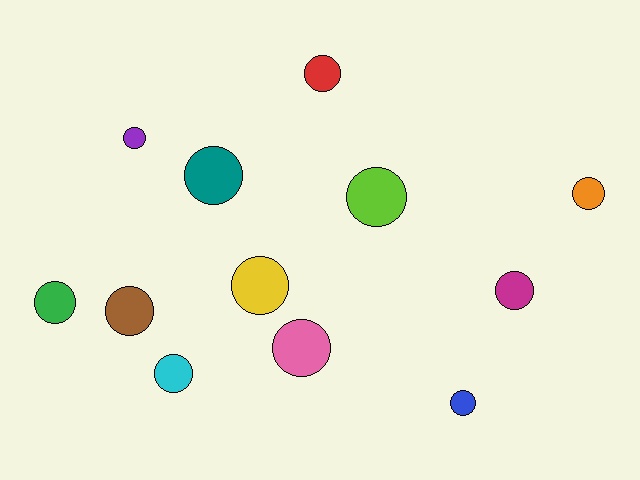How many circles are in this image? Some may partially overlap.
There are 12 circles.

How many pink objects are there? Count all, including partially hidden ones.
There is 1 pink object.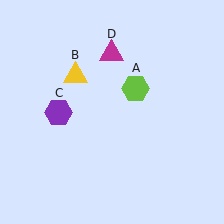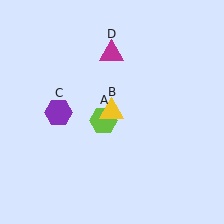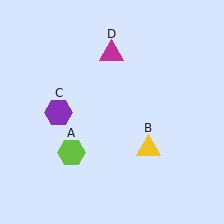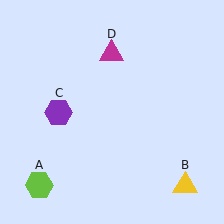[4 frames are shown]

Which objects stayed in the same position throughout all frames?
Purple hexagon (object C) and magenta triangle (object D) remained stationary.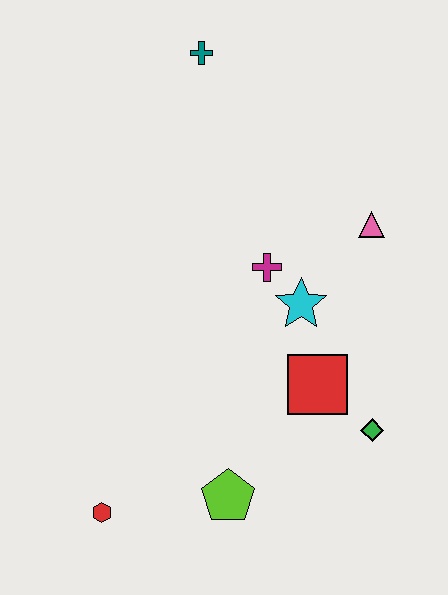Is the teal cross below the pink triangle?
No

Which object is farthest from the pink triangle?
The red hexagon is farthest from the pink triangle.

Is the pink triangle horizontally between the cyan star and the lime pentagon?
No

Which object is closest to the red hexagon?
The lime pentagon is closest to the red hexagon.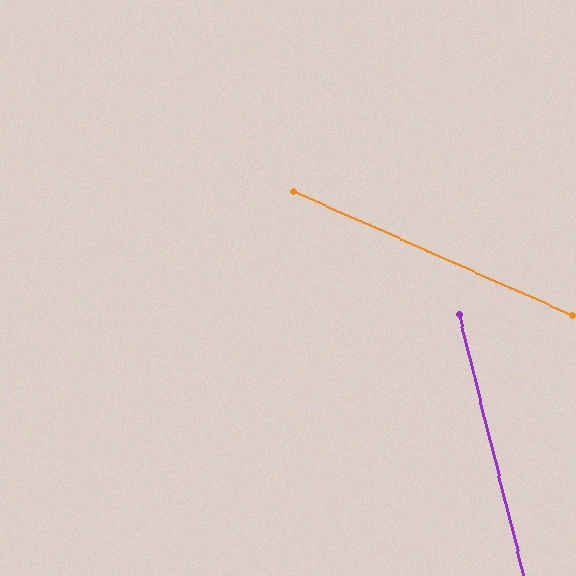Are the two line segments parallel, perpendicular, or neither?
Neither parallel nor perpendicular — they differ by about 52°.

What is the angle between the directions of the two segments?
Approximately 52 degrees.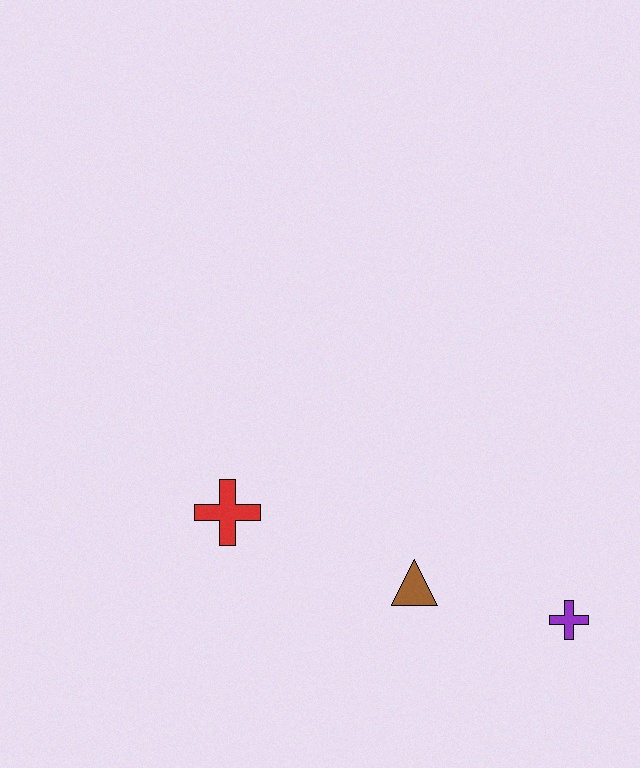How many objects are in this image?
There are 3 objects.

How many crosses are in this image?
There are 2 crosses.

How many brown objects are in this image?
There is 1 brown object.